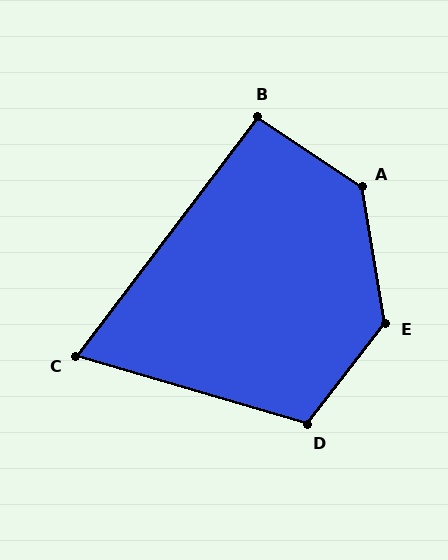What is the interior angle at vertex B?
Approximately 93 degrees (approximately right).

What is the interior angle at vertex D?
Approximately 111 degrees (obtuse).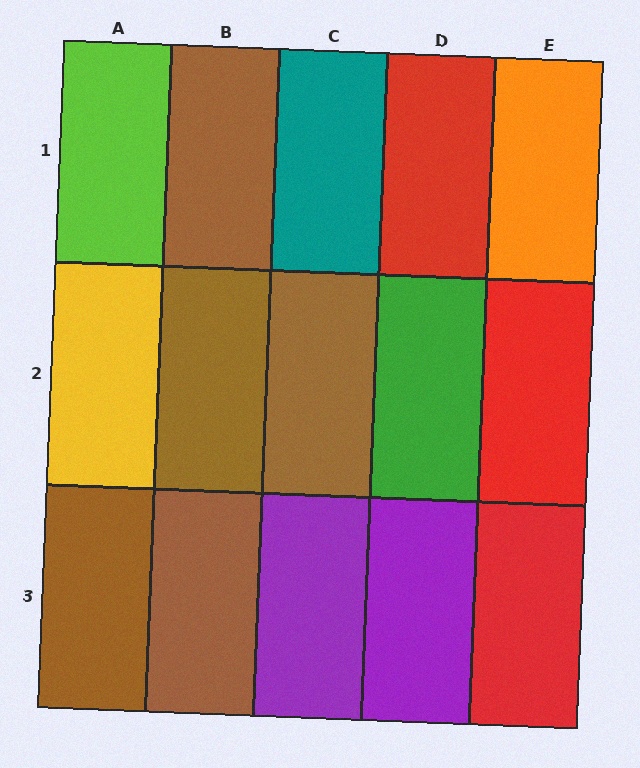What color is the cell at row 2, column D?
Green.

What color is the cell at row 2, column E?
Red.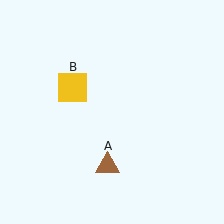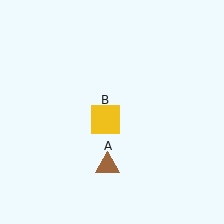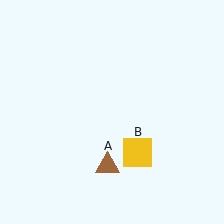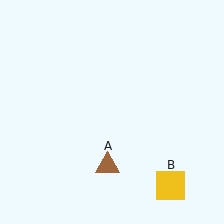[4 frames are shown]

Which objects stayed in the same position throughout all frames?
Brown triangle (object A) remained stationary.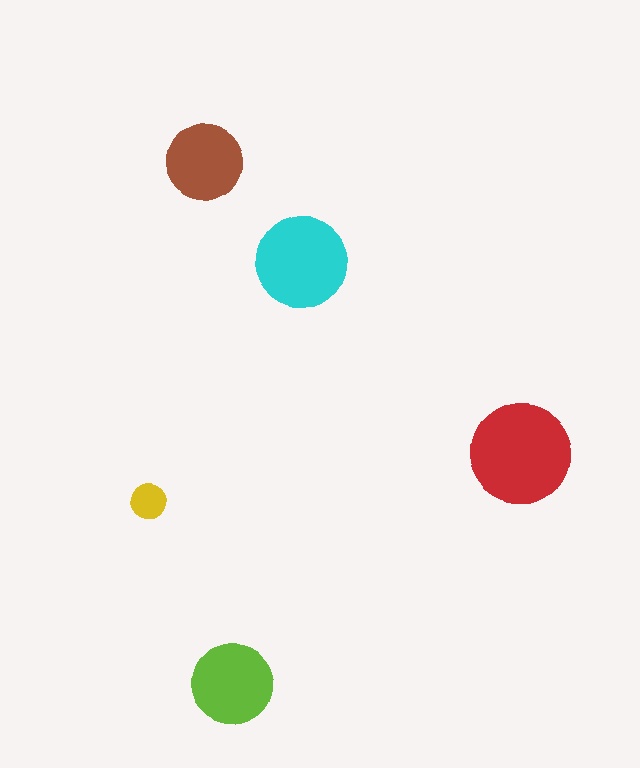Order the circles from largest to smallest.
the red one, the cyan one, the lime one, the brown one, the yellow one.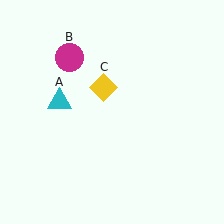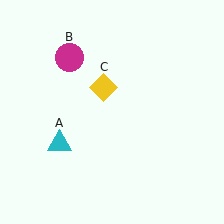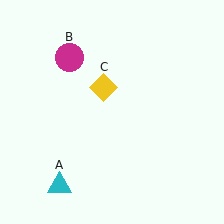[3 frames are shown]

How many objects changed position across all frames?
1 object changed position: cyan triangle (object A).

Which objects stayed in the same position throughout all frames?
Magenta circle (object B) and yellow diamond (object C) remained stationary.